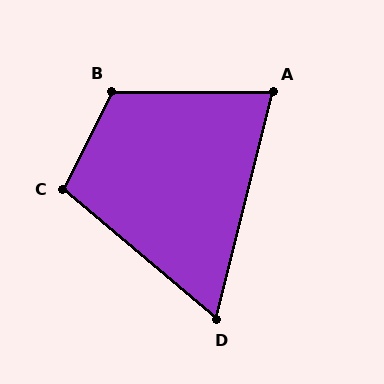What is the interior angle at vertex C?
Approximately 104 degrees (obtuse).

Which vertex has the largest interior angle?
B, at approximately 116 degrees.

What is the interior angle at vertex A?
Approximately 76 degrees (acute).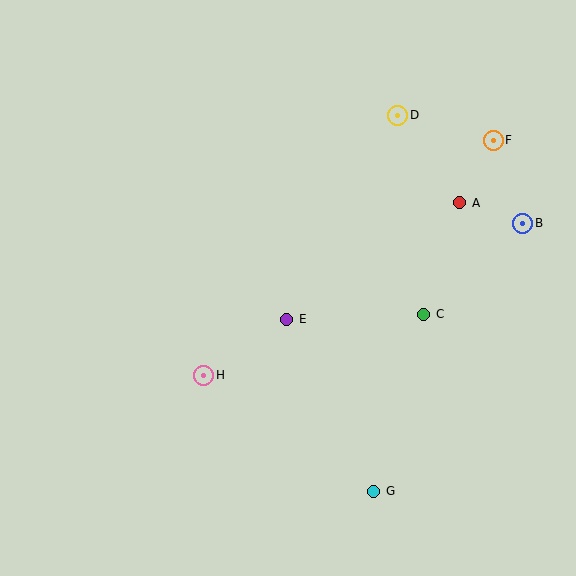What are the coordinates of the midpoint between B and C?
The midpoint between B and C is at (473, 269).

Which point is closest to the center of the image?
Point E at (287, 320) is closest to the center.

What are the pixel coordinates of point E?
Point E is at (287, 320).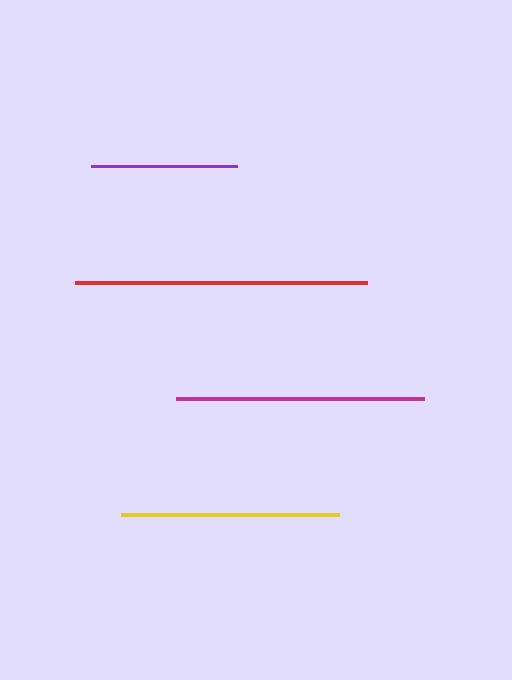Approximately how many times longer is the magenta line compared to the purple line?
The magenta line is approximately 1.7 times the length of the purple line.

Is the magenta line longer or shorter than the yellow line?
The magenta line is longer than the yellow line.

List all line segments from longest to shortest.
From longest to shortest: red, magenta, yellow, purple.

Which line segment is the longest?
The red line is the longest at approximately 292 pixels.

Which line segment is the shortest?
The purple line is the shortest at approximately 146 pixels.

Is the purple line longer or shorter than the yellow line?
The yellow line is longer than the purple line.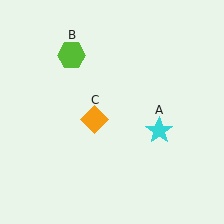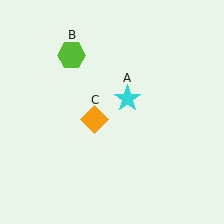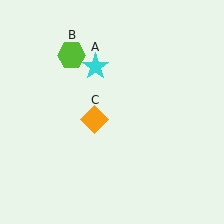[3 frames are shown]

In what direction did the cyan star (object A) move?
The cyan star (object A) moved up and to the left.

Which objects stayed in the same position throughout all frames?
Lime hexagon (object B) and orange diamond (object C) remained stationary.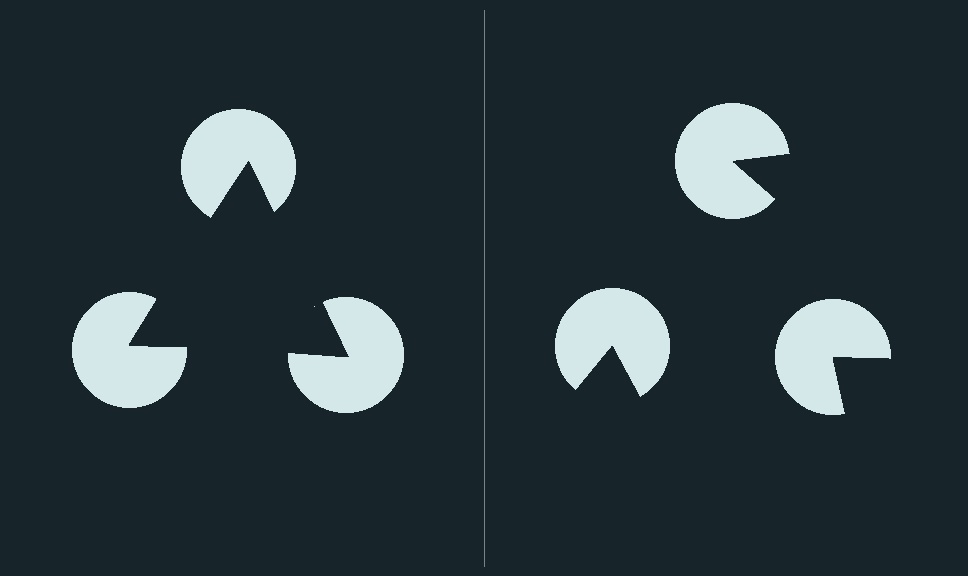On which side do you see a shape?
An illusory triangle appears on the left side. On the right side the wedge cuts are rotated, so no coherent shape forms.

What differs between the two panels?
The pac-man discs are positioned identically on both sides; only the wedge orientations differ. On the left they align to a triangle; on the right they are misaligned.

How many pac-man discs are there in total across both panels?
6 — 3 on each side.